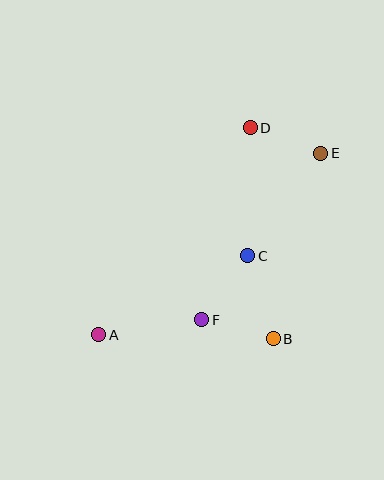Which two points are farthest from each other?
Points A and E are farthest from each other.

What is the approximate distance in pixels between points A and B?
The distance between A and B is approximately 175 pixels.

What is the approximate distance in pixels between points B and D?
The distance between B and D is approximately 212 pixels.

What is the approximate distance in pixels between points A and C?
The distance between A and C is approximately 169 pixels.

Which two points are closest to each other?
Points B and F are closest to each other.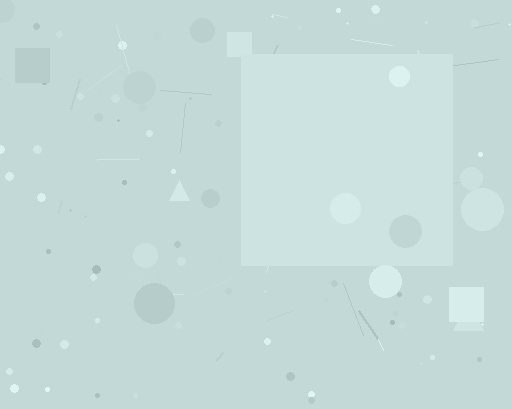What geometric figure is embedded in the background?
A square is embedded in the background.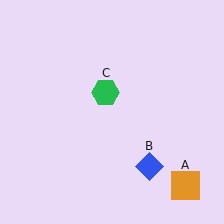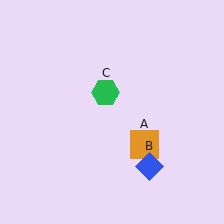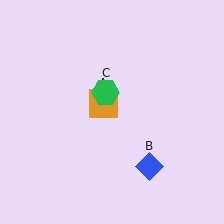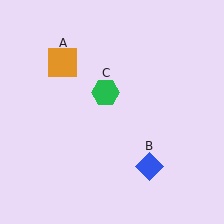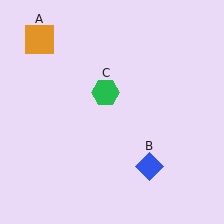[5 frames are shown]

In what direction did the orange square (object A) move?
The orange square (object A) moved up and to the left.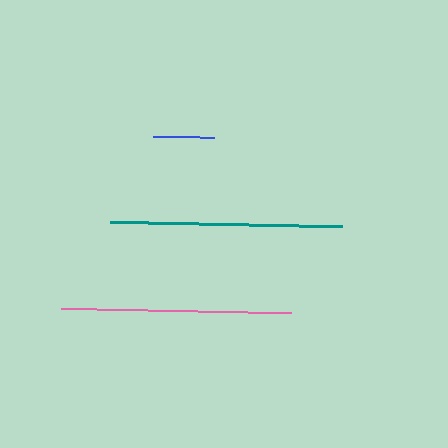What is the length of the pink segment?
The pink segment is approximately 230 pixels long.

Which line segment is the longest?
The teal line is the longest at approximately 232 pixels.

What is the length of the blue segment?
The blue segment is approximately 61 pixels long.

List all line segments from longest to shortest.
From longest to shortest: teal, pink, blue.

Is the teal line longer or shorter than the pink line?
The teal line is longer than the pink line.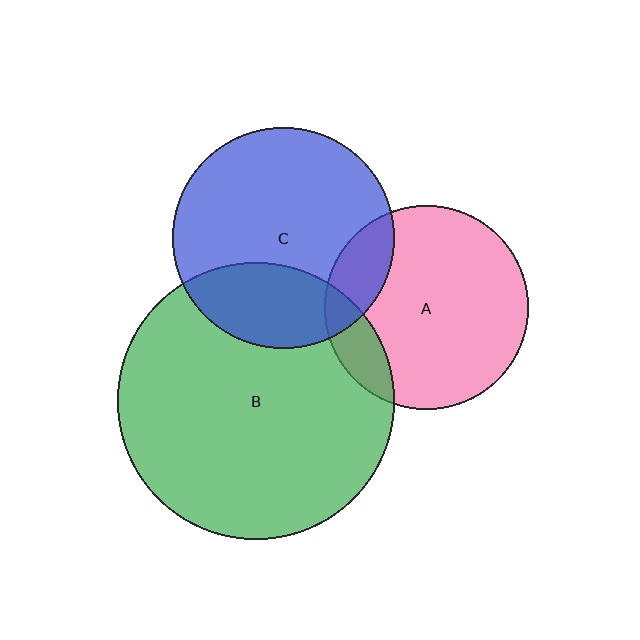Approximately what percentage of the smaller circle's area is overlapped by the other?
Approximately 30%.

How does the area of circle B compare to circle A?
Approximately 1.8 times.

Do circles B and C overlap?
Yes.